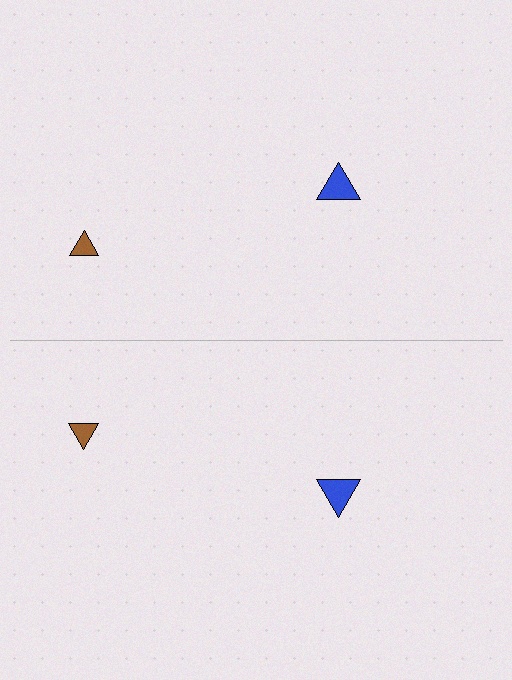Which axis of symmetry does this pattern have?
The pattern has a horizontal axis of symmetry running through the center of the image.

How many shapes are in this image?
There are 4 shapes in this image.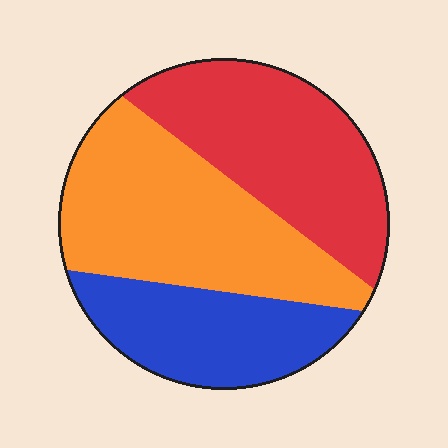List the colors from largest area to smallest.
From largest to smallest: orange, red, blue.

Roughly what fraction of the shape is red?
Red takes up between a quarter and a half of the shape.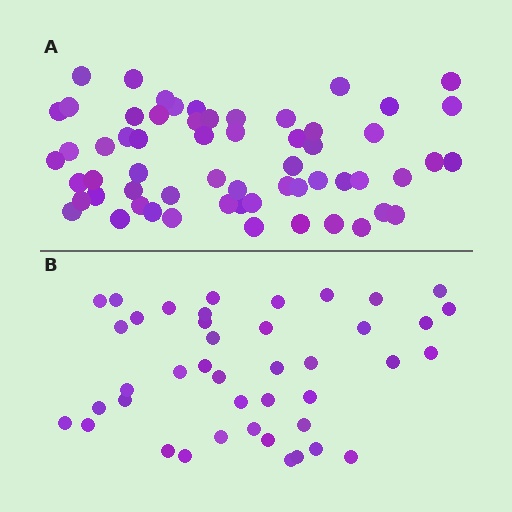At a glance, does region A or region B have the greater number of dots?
Region A (the top region) has more dots.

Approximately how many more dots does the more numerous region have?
Region A has approximately 20 more dots than region B.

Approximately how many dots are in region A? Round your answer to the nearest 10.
About 60 dots.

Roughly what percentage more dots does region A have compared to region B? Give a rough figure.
About 45% more.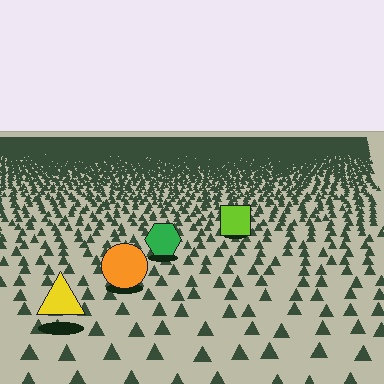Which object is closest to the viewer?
The yellow triangle is closest. The texture marks near it are larger and more spread out.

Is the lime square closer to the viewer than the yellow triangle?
No. The yellow triangle is closer — you can tell from the texture gradient: the ground texture is coarser near it.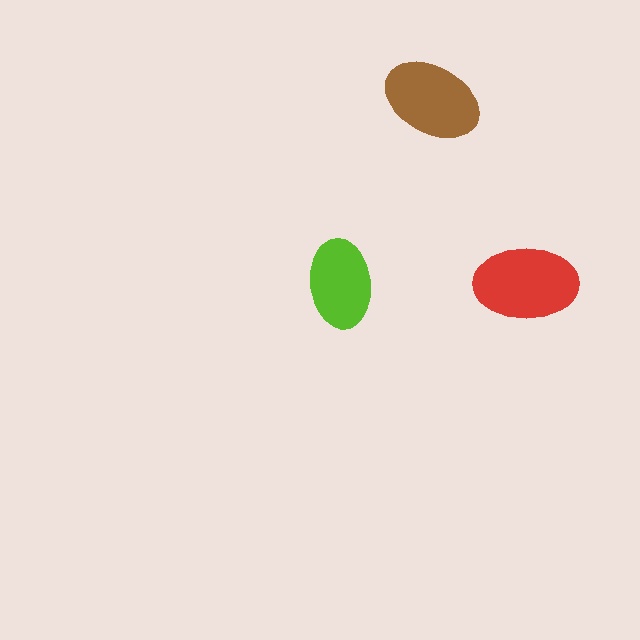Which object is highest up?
The brown ellipse is topmost.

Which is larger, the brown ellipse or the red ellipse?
The red one.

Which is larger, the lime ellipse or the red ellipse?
The red one.